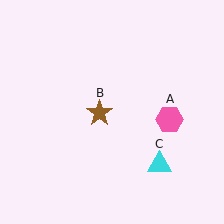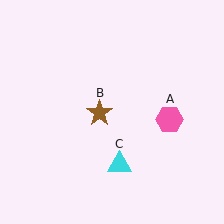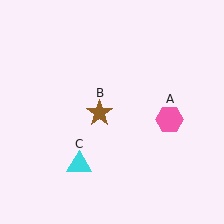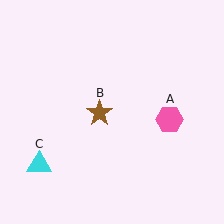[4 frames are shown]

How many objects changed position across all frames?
1 object changed position: cyan triangle (object C).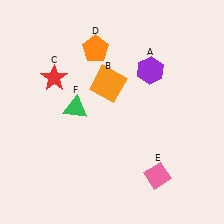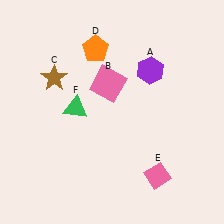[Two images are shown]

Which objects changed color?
B changed from orange to pink. C changed from red to brown.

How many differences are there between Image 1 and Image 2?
There are 2 differences between the two images.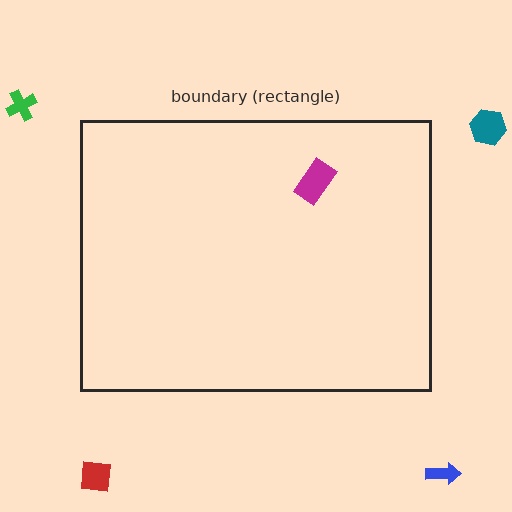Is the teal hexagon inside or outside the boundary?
Outside.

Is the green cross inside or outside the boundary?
Outside.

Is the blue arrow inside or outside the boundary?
Outside.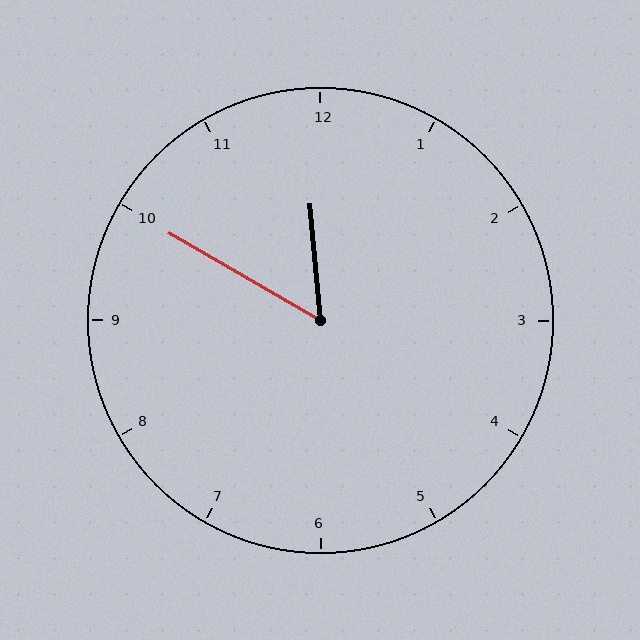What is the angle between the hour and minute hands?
Approximately 55 degrees.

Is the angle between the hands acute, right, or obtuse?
It is acute.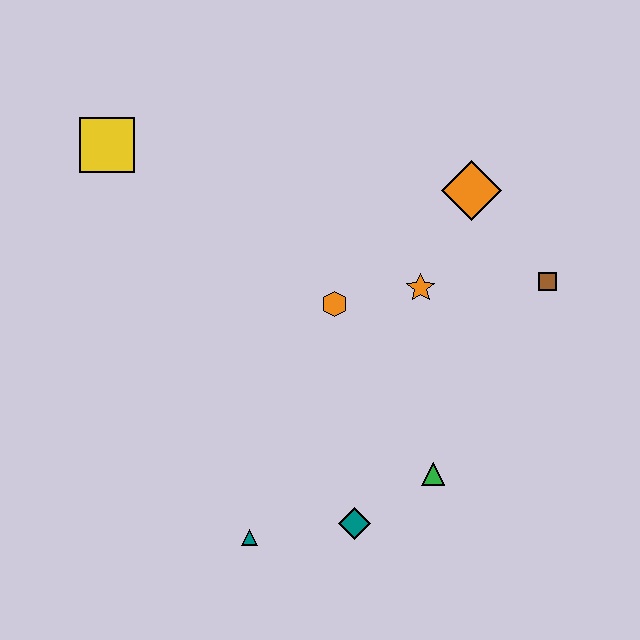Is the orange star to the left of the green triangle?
Yes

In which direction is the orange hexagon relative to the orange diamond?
The orange hexagon is to the left of the orange diamond.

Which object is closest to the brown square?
The orange diamond is closest to the brown square.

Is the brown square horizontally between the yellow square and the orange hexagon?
No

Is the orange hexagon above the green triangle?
Yes